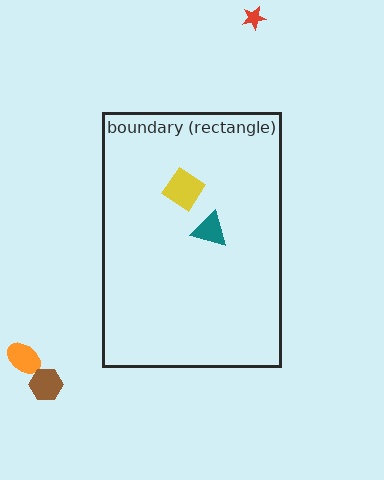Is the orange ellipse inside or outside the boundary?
Outside.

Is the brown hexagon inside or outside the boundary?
Outside.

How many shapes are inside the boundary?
2 inside, 3 outside.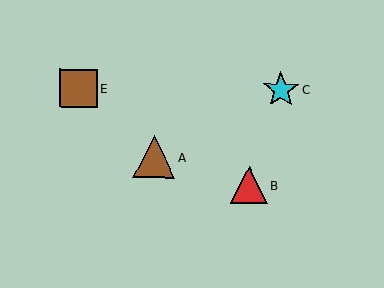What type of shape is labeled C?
Shape C is a cyan star.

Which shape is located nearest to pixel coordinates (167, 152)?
The brown triangle (labeled A) at (154, 157) is nearest to that location.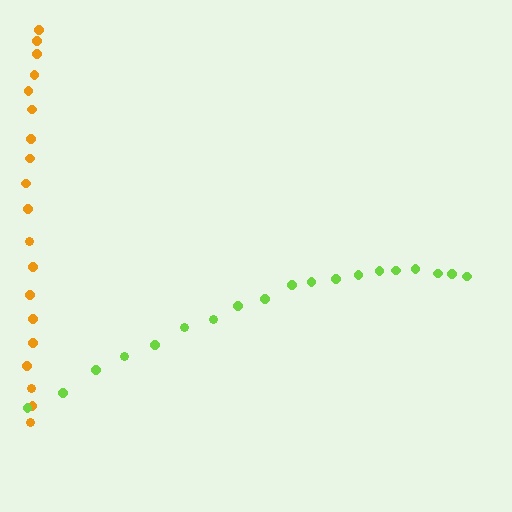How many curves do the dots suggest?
There are 2 distinct paths.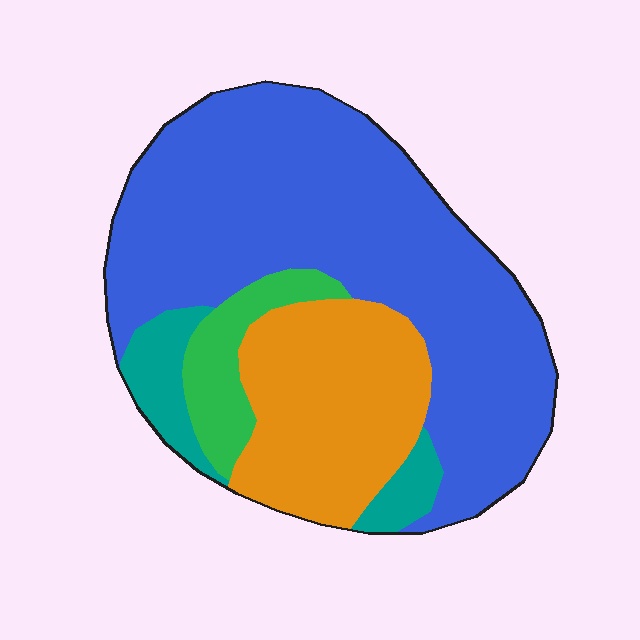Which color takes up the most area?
Blue, at roughly 60%.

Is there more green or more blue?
Blue.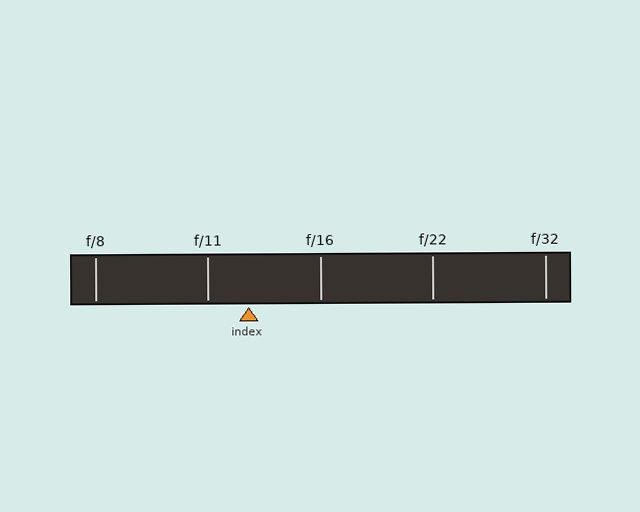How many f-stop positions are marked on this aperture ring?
There are 5 f-stop positions marked.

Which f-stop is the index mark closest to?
The index mark is closest to f/11.